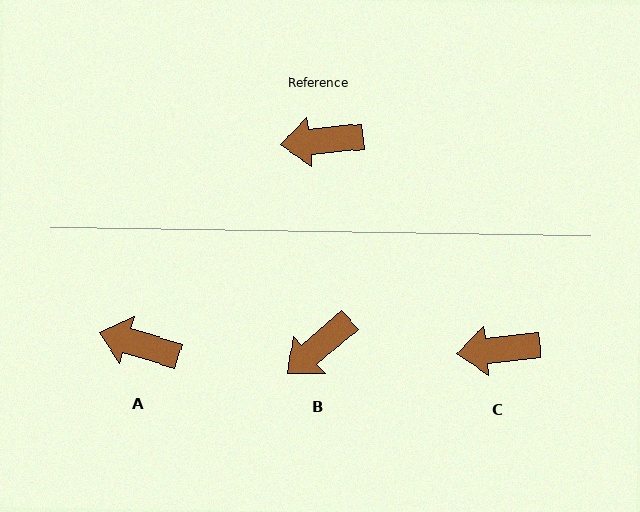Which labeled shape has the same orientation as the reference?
C.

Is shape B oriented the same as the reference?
No, it is off by about 35 degrees.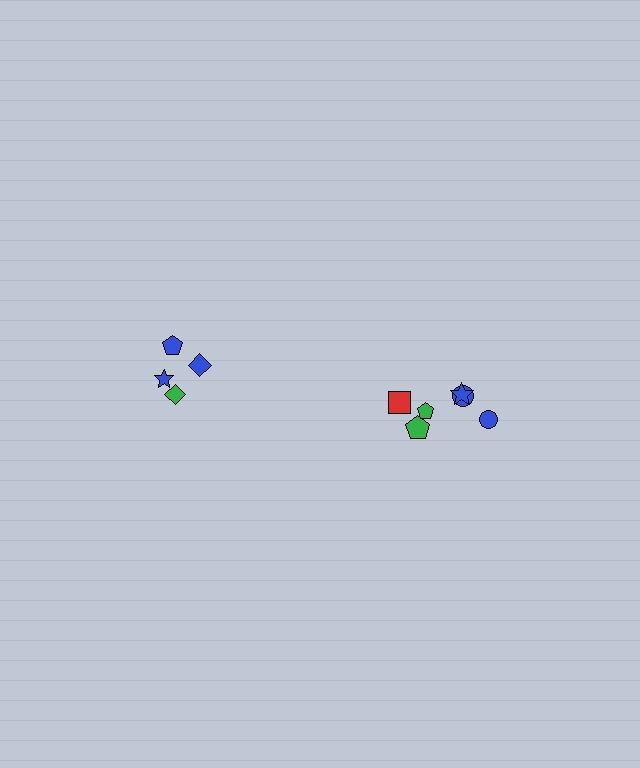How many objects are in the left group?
There are 4 objects.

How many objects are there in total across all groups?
There are 10 objects.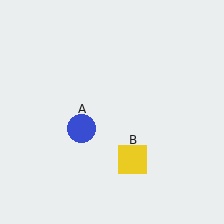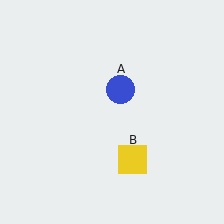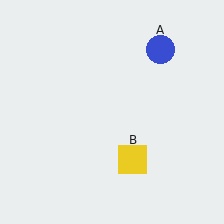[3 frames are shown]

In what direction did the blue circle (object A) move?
The blue circle (object A) moved up and to the right.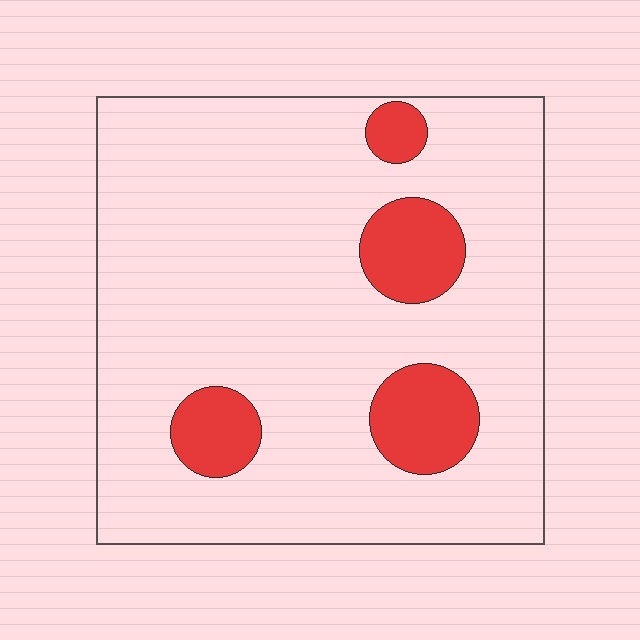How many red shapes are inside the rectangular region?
4.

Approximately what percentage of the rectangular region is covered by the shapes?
Approximately 15%.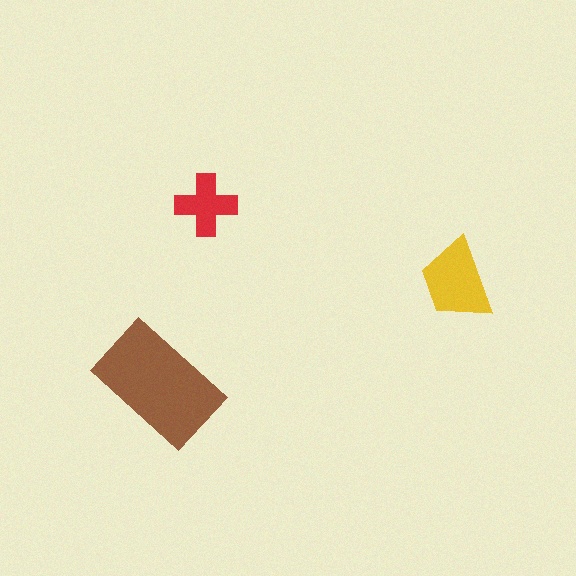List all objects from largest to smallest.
The brown rectangle, the yellow trapezoid, the red cross.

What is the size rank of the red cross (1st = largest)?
3rd.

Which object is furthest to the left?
The brown rectangle is leftmost.